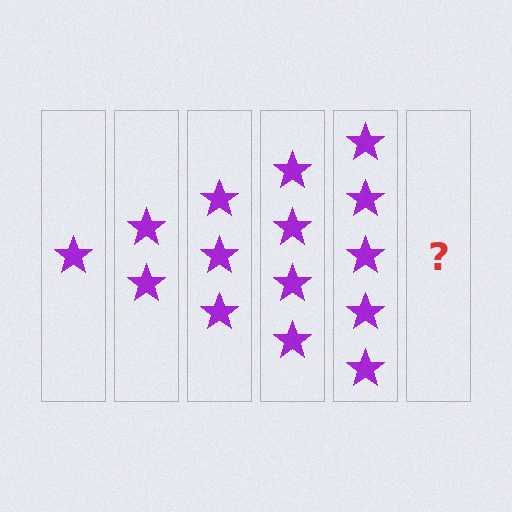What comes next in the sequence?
The next element should be 6 stars.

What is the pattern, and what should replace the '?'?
The pattern is that each step adds one more star. The '?' should be 6 stars.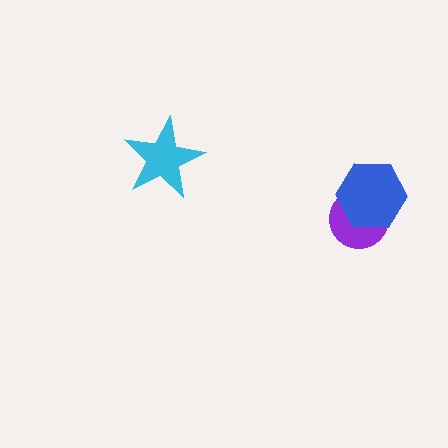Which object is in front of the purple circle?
The blue hexagon is in front of the purple circle.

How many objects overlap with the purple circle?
1 object overlaps with the purple circle.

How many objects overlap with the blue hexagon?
1 object overlaps with the blue hexagon.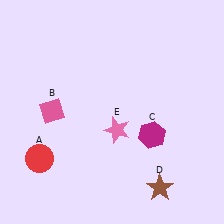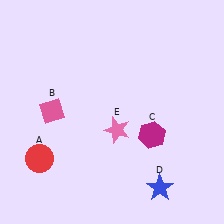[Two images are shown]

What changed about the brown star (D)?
In Image 1, D is brown. In Image 2, it changed to blue.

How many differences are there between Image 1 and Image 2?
There is 1 difference between the two images.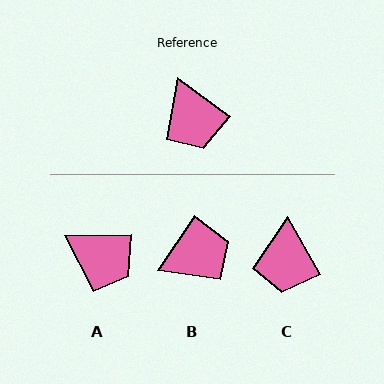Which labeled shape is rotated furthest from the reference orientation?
B, about 92 degrees away.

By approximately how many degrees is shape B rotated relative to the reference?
Approximately 92 degrees counter-clockwise.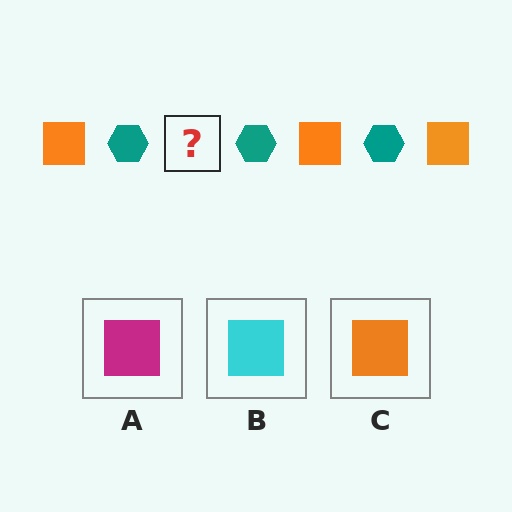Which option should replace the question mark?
Option C.